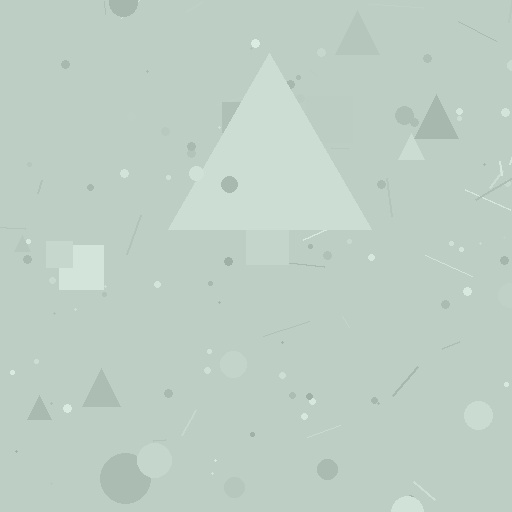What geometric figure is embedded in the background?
A triangle is embedded in the background.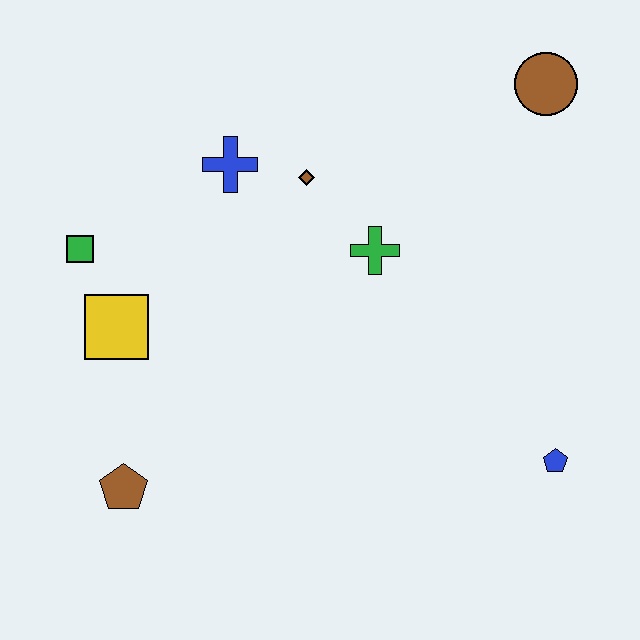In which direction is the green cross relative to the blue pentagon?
The green cross is above the blue pentagon.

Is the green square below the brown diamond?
Yes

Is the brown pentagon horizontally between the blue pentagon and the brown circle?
No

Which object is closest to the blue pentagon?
The green cross is closest to the blue pentagon.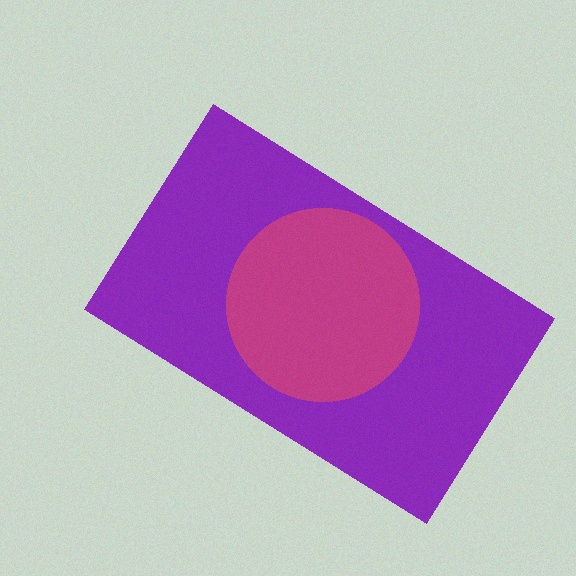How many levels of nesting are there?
2.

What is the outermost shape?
The purple rectangle.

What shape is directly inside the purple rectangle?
The magenta circle.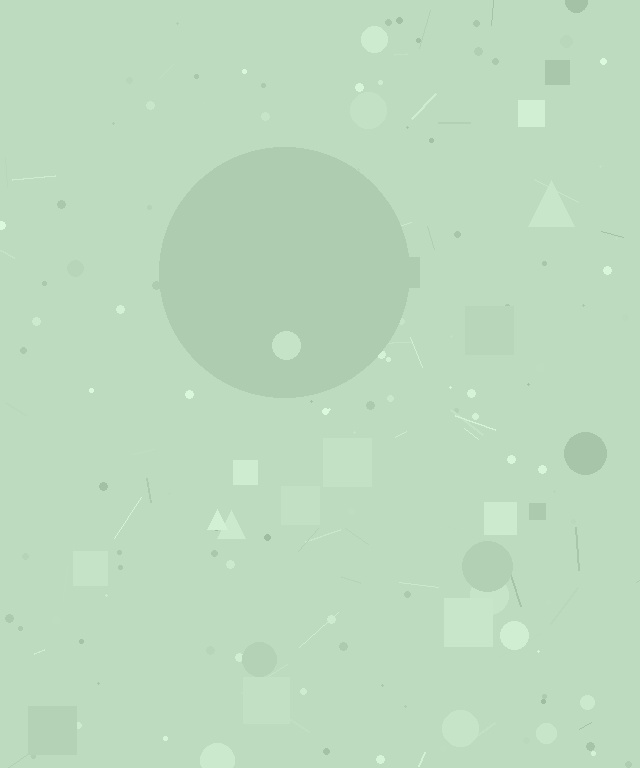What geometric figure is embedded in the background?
A circle is embedded in the background.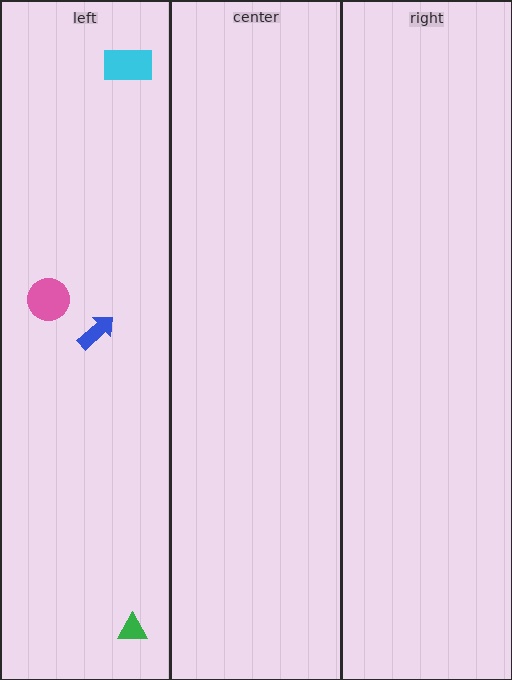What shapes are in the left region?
The pink circle, the blue arrow, the cyan rectangle, the green triangle.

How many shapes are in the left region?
4.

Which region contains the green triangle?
The left region.